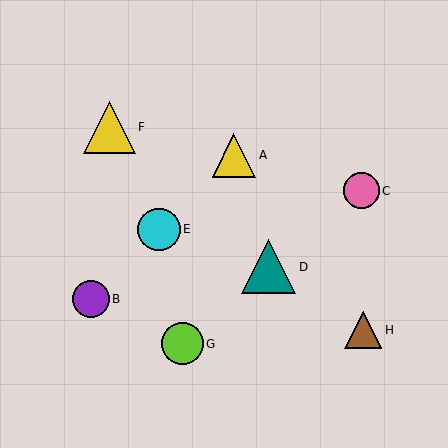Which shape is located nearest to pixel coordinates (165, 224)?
The cyan circle (labeled E) at (159, 229) is nearest to that location.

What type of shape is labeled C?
Shape C is a pink circle.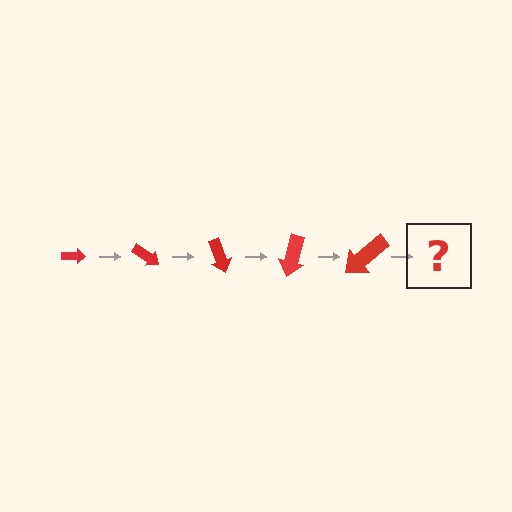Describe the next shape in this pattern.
It should be an arrow, larger than the previous one and rotated 175 degrees from the start.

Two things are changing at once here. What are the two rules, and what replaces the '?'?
The two rules are that the arrow grows larger each step and it rotates 35 degrees each step. The '?' should be an arrow, larger than the previous one and rotated 175 degrees from the start.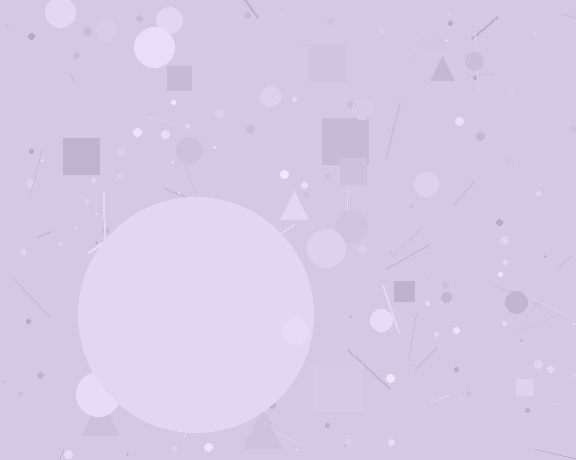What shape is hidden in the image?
A circle is hidden in the image.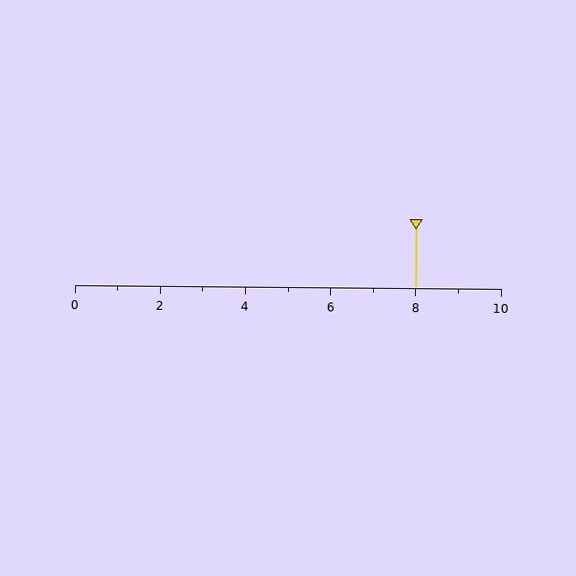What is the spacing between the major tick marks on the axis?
The major ticks are spaced 2 apart.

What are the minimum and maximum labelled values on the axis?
The axis runs from 0 to 10.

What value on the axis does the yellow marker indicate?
The marker indicates approximately 8.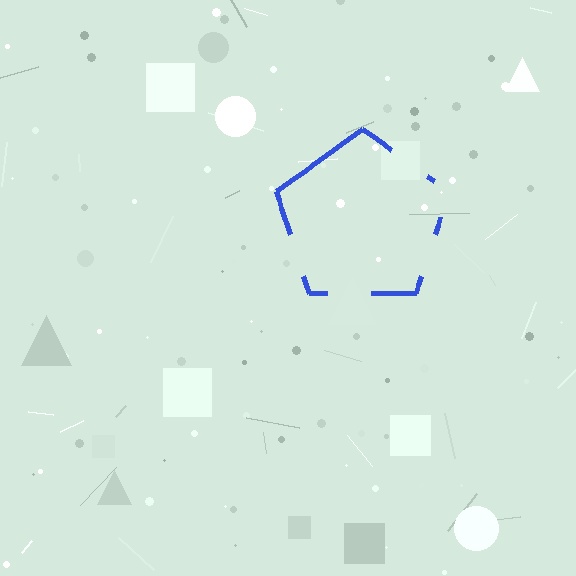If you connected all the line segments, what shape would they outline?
They would outline a pentagon.